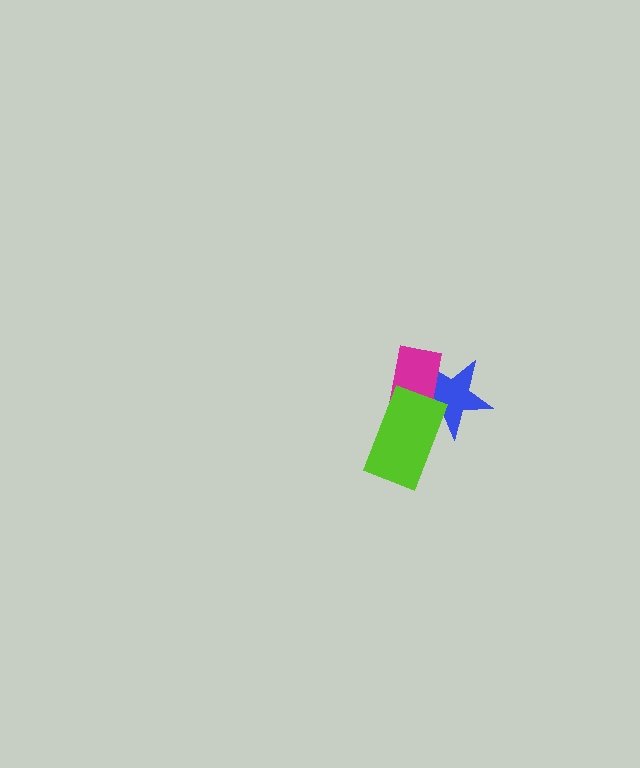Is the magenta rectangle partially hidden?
Yes, it is partially covered by another shape.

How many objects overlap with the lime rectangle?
2 objects overlap with the lime rectangle.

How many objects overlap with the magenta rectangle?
2 objects overlap with the magenta rectangle.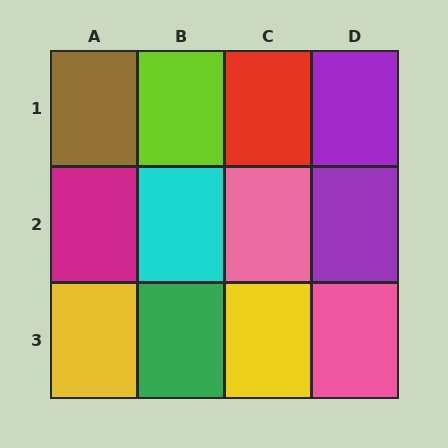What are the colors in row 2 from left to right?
Magenta, cyan, pink, purple.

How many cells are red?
1 cell is red.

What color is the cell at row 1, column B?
Lime.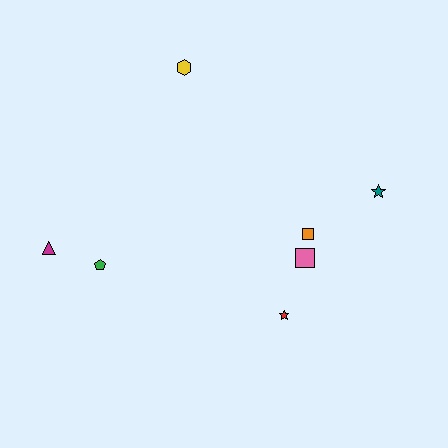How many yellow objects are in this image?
There is 1 yellow object.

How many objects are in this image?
There are 7 objects.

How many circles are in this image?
There are no circles.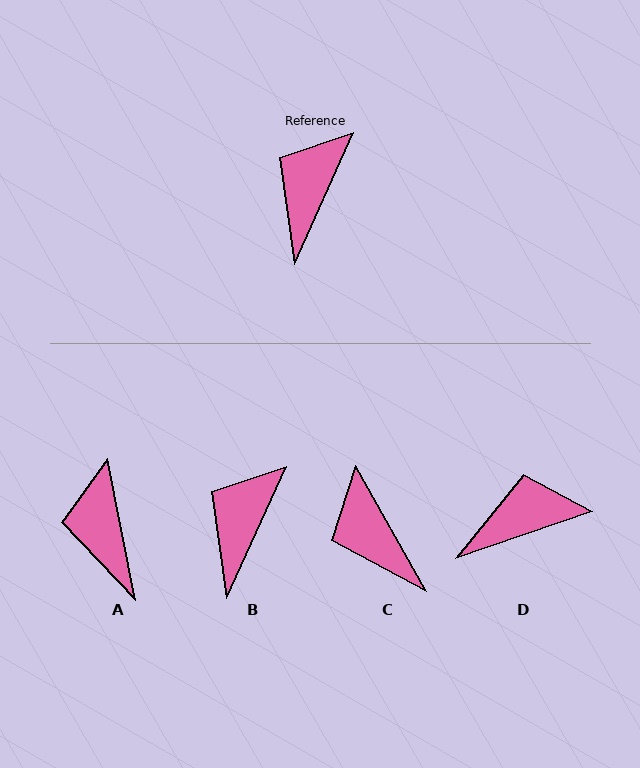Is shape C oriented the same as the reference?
No, it is off by about 53 degrees.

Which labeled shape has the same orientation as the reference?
B.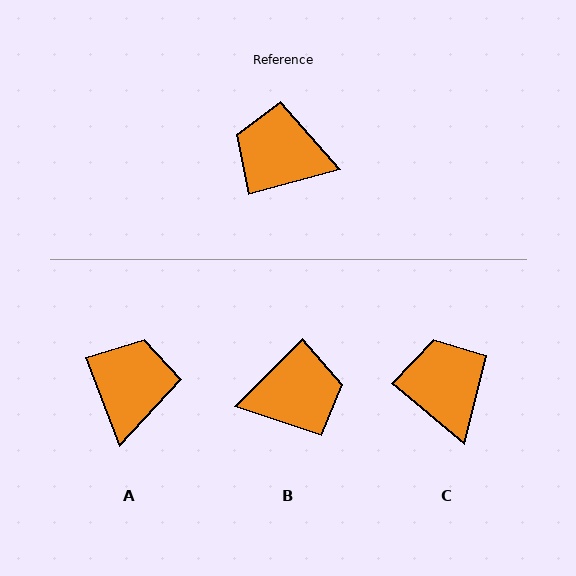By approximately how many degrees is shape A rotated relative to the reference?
Approximately 84 degrees clockwise.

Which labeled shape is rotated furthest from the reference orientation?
B, about 150 degrees away.